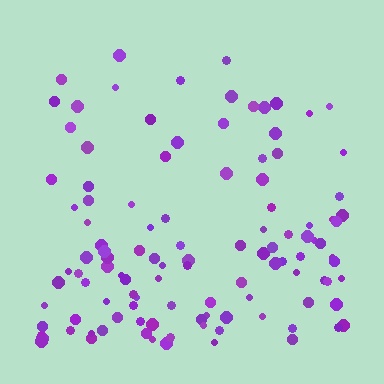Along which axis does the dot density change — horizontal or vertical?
Vertical.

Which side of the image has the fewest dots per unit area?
The top.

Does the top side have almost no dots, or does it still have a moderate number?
Still a moderate number, just noticeably fewer than the bottom.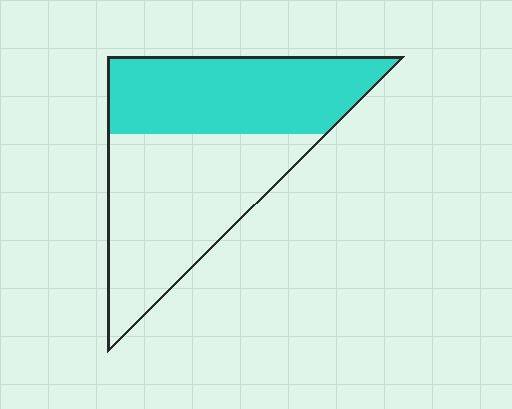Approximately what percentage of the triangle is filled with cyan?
Approximately 45%.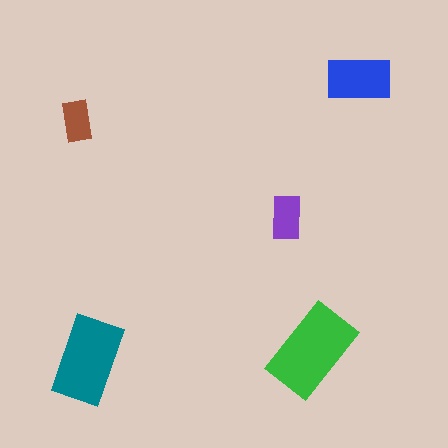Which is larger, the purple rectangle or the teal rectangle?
The teal one.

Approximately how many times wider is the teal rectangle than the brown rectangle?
About 2 times wider.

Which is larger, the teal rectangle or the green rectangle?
The green one.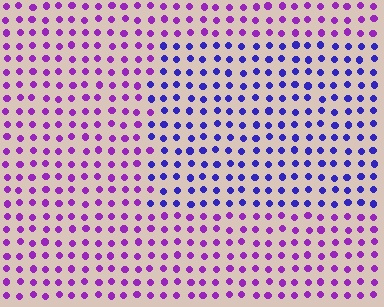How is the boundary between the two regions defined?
The boundary is defined purely by a slight shift in hue (about 41 degrees). Spacing, size, and orientation are identical on both sides.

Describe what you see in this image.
The image is filled with small purple elements in a uniform arrangement. A rectangle-shaped region is visible where the elements are tinted to a slightly different hue, forming a subtle color boundary.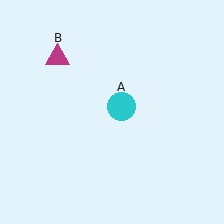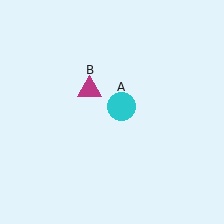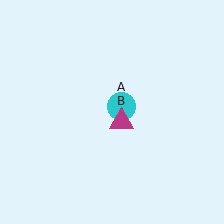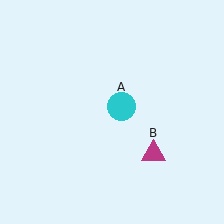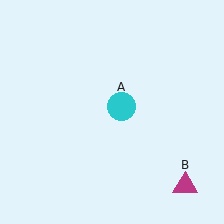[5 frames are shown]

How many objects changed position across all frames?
1 object changed position: magenta triangle (object B).